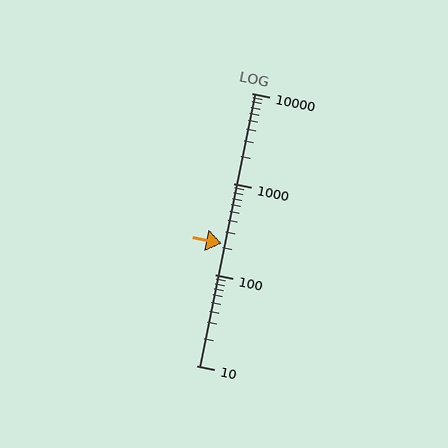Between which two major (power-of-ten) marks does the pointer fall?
The pointer is between 100 and 1000.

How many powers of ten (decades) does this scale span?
The scale spans 3 decades, from 10 to 10000.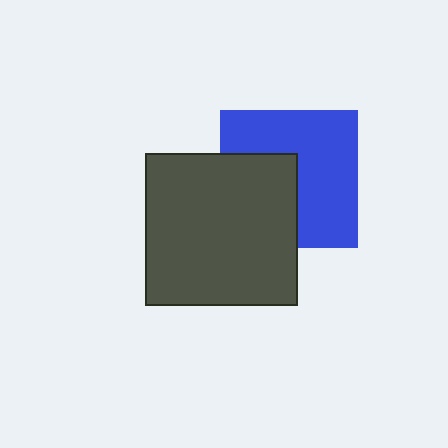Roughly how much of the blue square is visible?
About half of it is visible (roughly 61%).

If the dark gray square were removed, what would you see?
You would see the complete blue square.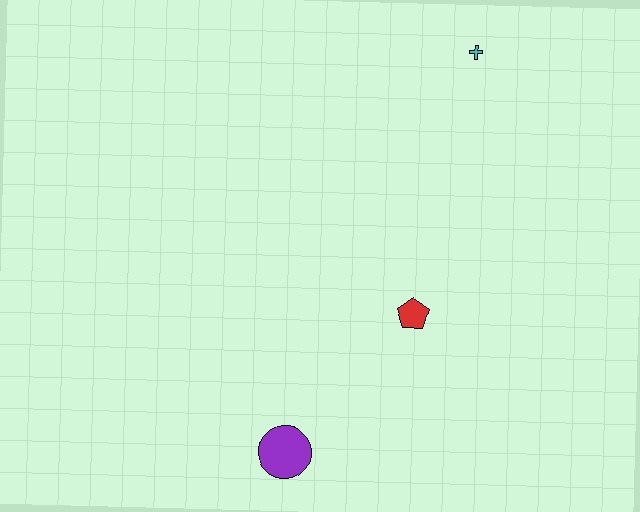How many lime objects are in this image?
There are no lime objects.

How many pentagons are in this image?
There is 1 pentagon.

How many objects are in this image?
There are 3 objects.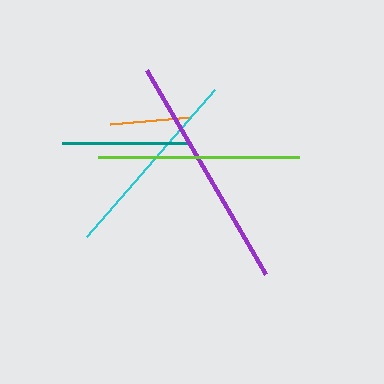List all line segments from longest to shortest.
From longest to shortest: purple, lime, cyan, teal, orange.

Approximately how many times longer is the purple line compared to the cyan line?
The purple line is approximately 1.2 times the length of the cyan line.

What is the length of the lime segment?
The lime segment is approximately 202 pixels long.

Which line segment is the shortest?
The orange line is the shortest at approximately 81 pixels.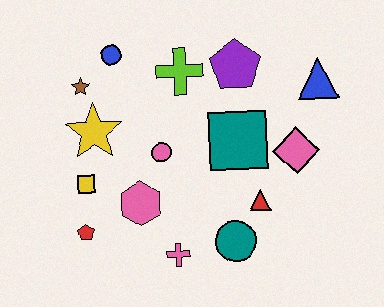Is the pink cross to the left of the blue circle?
No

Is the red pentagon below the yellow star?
Yes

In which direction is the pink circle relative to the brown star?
The pink circle is to the right of the brown star.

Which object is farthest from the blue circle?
The teal circle is farthest from the blue circle.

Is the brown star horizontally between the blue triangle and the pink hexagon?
No